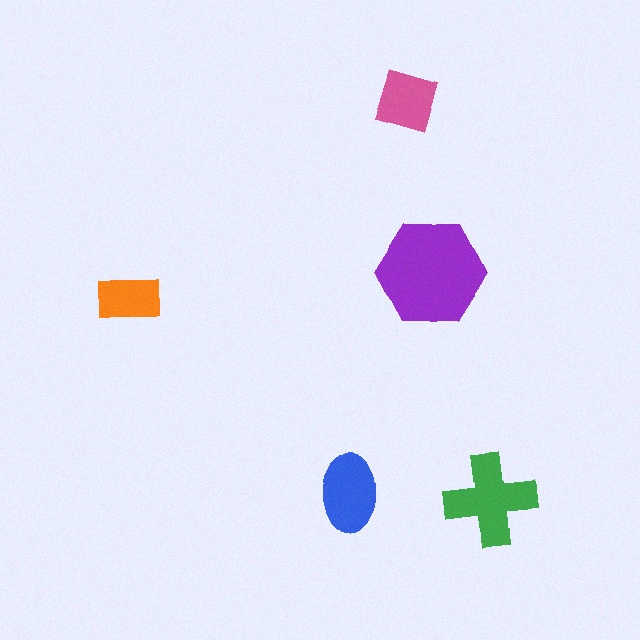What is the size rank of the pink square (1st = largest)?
4th.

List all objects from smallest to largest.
The orange rectangle, the pink square, the blue ellipse, the green cross, the purple hexagon.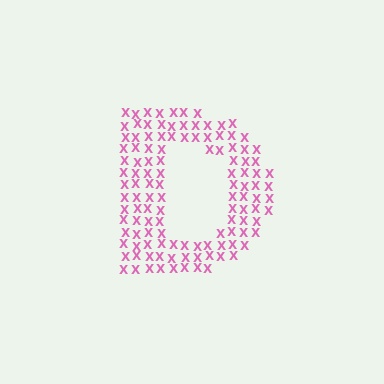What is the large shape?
The large shape is the letter D.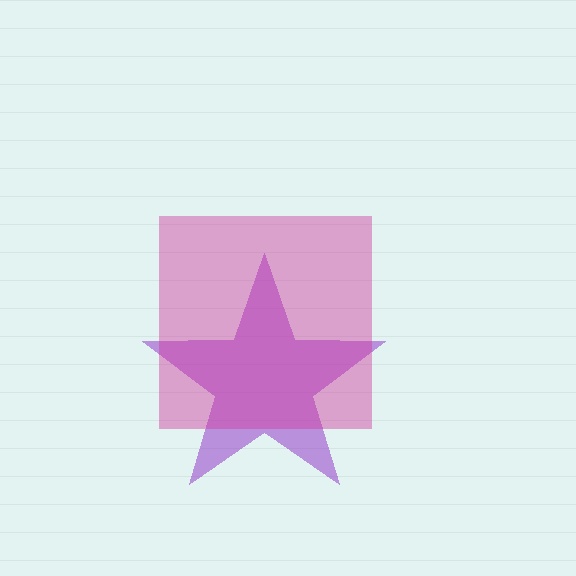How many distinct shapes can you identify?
There are 2 distinct shapes: a purple star, a magenta square.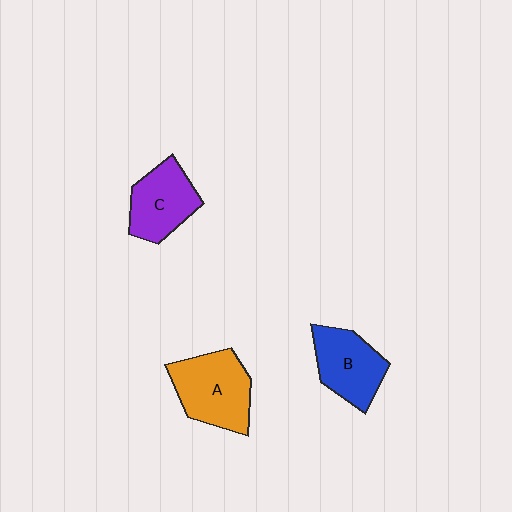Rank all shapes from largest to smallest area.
From largest to smallest: A (orange), B (blue), C (purple).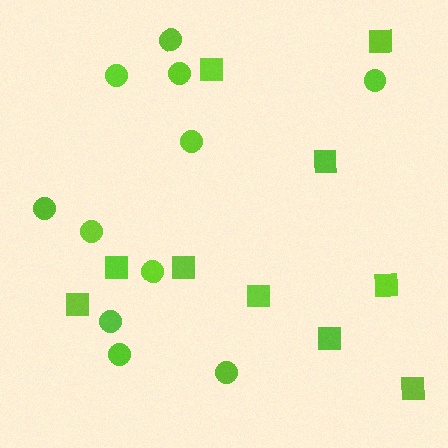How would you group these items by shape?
There are 2 groups: one group of squares (10) and one group of circles (11).